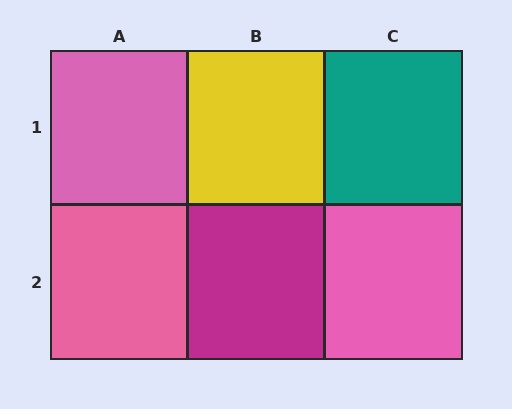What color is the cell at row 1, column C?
Teal.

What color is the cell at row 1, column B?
Yellow.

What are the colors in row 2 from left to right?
Pink, magenta, pink.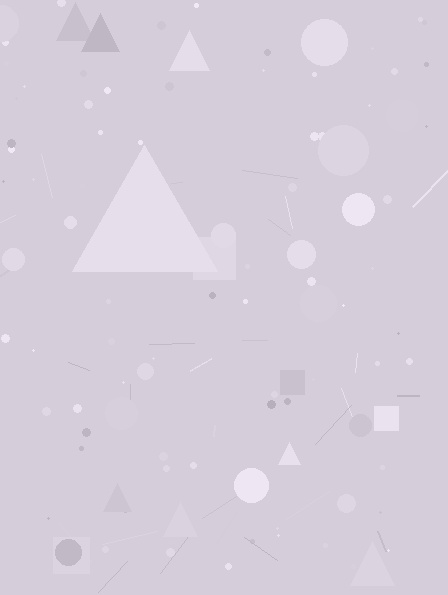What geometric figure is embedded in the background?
A triangle is embedded in the background.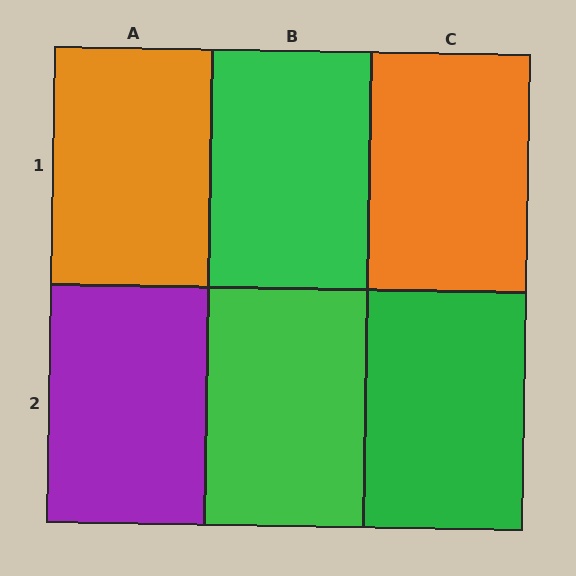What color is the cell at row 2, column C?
Green.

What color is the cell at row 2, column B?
Green.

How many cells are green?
3 cells are green.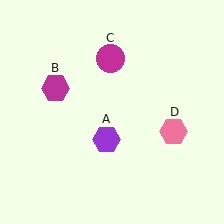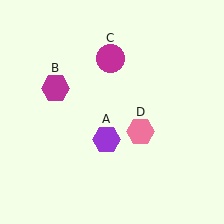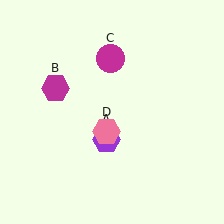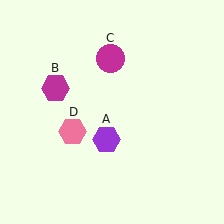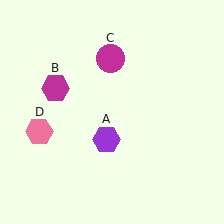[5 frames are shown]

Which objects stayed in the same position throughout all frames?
Purple hexagon (object A) and magenta hexagon (object B) and magenta circle (object C) remained stationary.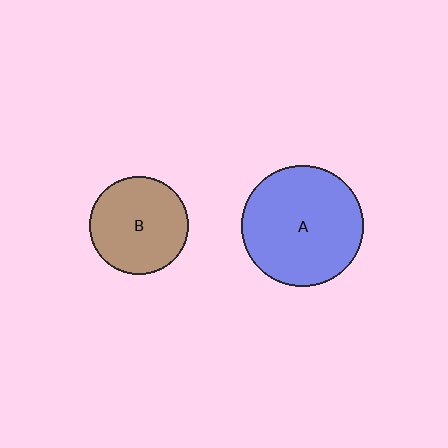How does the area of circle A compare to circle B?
Approximately 1.5 times.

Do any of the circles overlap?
No, none of the circles overlap.